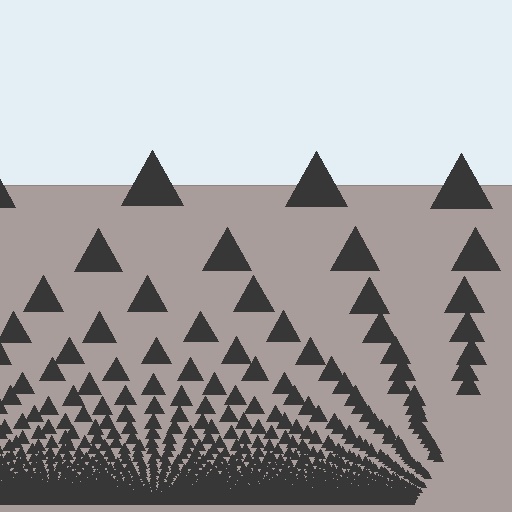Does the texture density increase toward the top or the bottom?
Density increases toward the bottom.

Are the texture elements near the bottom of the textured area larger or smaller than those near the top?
Smaller. The gradient is inverted — elements near the bottom are smaller and denser.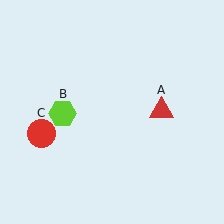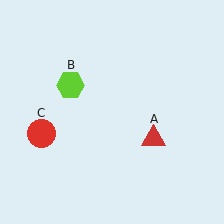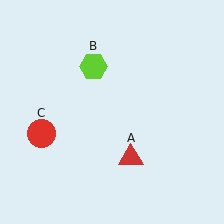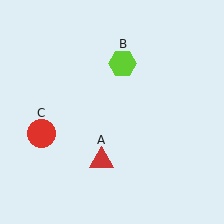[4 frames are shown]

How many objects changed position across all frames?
2 objects changed position: red triangle (object A), lime hexagon (object B).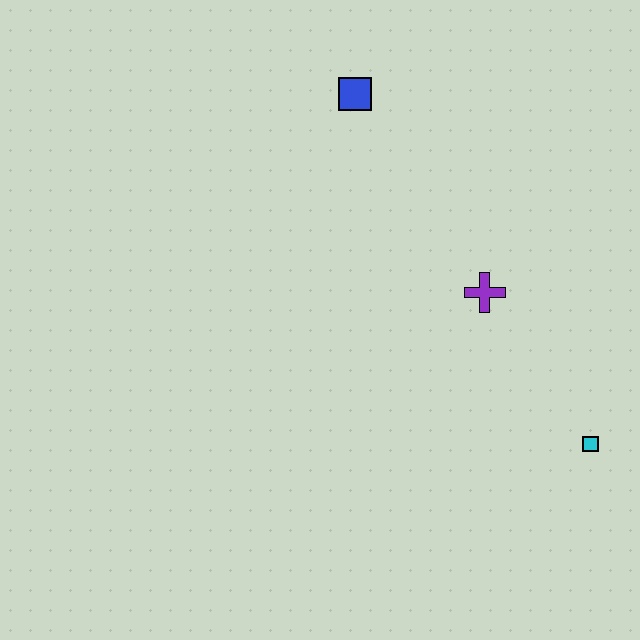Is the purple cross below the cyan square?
No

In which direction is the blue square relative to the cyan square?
The blue square is above the cyan square.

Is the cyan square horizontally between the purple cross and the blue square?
No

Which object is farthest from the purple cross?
The blue square is farthest from the purple cross.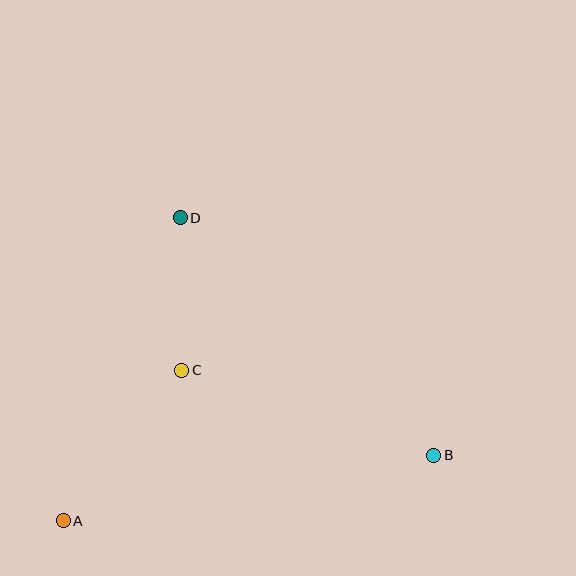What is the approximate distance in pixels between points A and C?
The distance between A and C is approximately 192 pixels.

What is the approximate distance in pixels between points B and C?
The distance between B and C is approximately 266 pixels.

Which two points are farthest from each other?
Points A and B are farthest from each other.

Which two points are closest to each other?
Points C and D are closest to each other.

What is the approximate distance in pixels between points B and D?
The distance between B and D is approximately 347 pixels.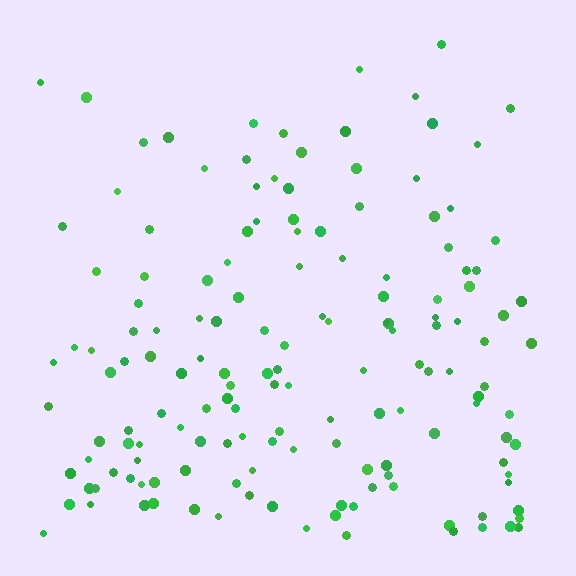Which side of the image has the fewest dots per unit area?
The top.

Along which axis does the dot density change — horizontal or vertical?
Vertical.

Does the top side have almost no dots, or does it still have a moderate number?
Still a moderate number, just noticeably fewer than the bottom.